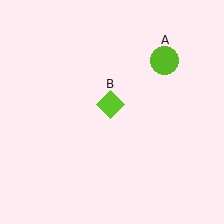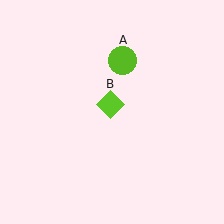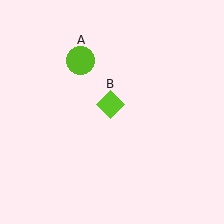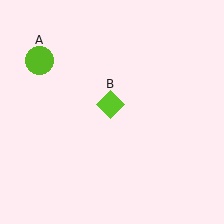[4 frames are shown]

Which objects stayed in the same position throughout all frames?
Lime diamond (object B) remained stationary.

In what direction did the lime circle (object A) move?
The lime circle (object A) moved left.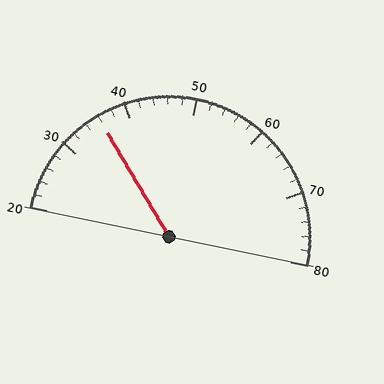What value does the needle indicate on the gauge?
The needle indicates approximately 36.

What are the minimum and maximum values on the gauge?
The gauge ranges from 20 to 80.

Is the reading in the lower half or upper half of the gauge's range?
The reading is in the lower half of the range (20 to 80).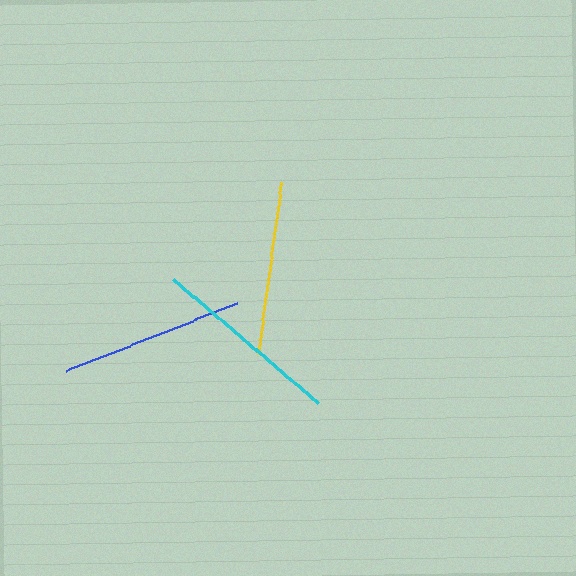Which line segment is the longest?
The cyan line is the longest at approximately 190 pixels.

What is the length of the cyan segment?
The cyan segment is approximately 190 pixels long.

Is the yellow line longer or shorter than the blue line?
The blue line is longer than the yellow line.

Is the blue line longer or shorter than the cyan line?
The cyan line is longer than the blue line.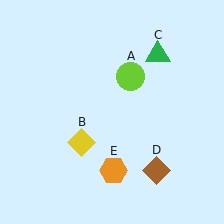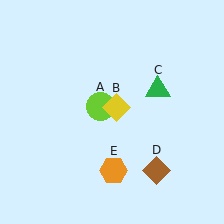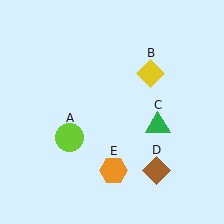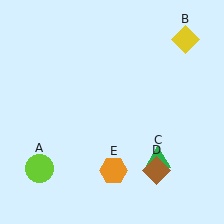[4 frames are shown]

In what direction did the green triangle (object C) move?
The green triangle (object C) moved down.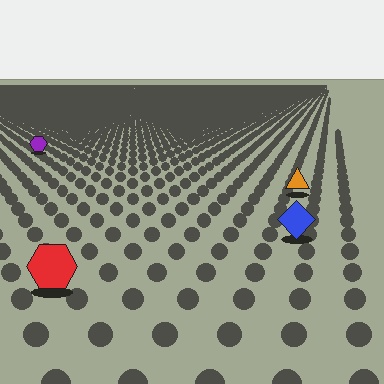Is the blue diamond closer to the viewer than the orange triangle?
Yes. The blue diamond is closer — you can tell from the texture gradient: the ground texture is coarser near it.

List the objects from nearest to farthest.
From nearest to farthest: the red hexagon, the blue diamond, the orange triangle, the purple hexagon.